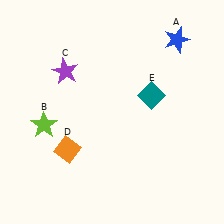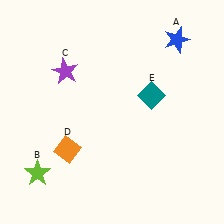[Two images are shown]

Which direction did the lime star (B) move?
The lime star (B) moved down.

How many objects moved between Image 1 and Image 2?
1 object moved between the two images.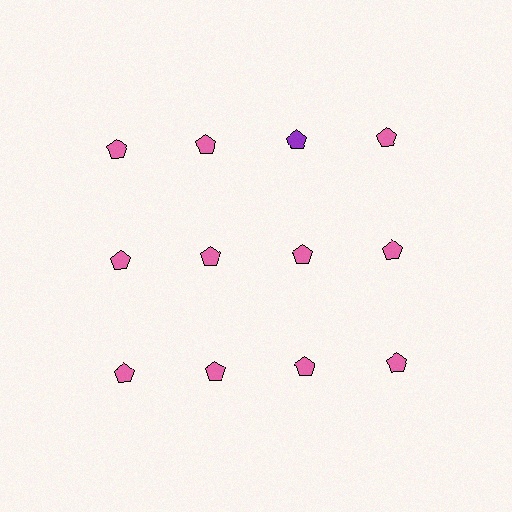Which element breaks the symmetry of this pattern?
The purple pentagon in the top row, center column breaks the symmetry. All other shapes are pink pentagons.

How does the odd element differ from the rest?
It has a different color: purple instead of pink.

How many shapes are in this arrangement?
There are 12 shapes arranged in a grid pattern.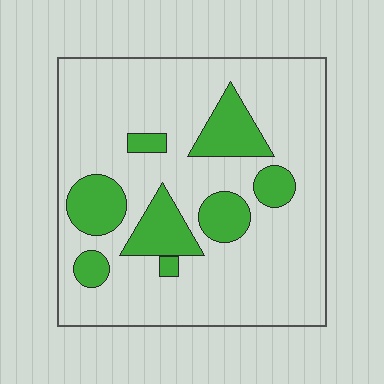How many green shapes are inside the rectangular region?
8.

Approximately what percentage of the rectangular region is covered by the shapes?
Approximately 20%.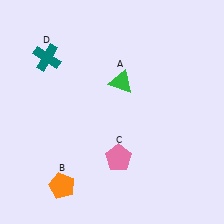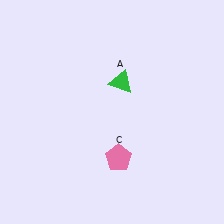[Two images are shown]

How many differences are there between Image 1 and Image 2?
There are 2 differences between the two images.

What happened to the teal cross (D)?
The teal cross (D) was removed in Image 2. It was in the top-left area of Image 1.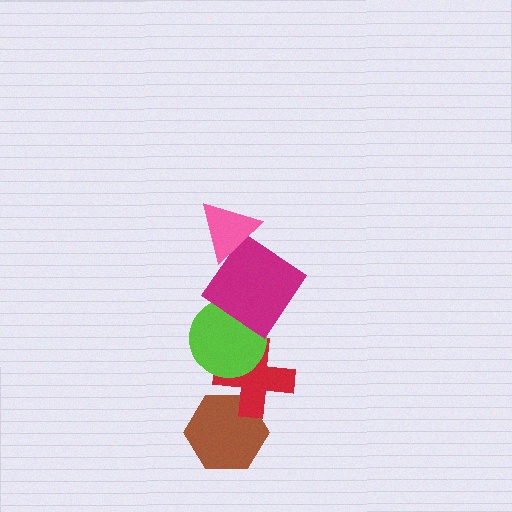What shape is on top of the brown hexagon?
The red cross is on top of the brown hexagon.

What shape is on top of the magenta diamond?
The pink triangle is on top of the magenta diamond.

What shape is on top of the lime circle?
The magenta diamond is on top of the lime circle.